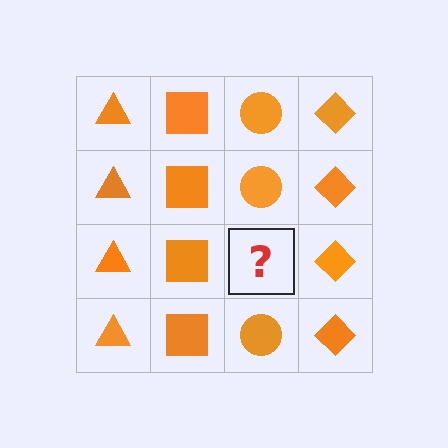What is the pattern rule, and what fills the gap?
The rule is that each column has a consistent shape. The gap should be filled with an orange circle.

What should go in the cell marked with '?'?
The missing cell should contain an orange circle.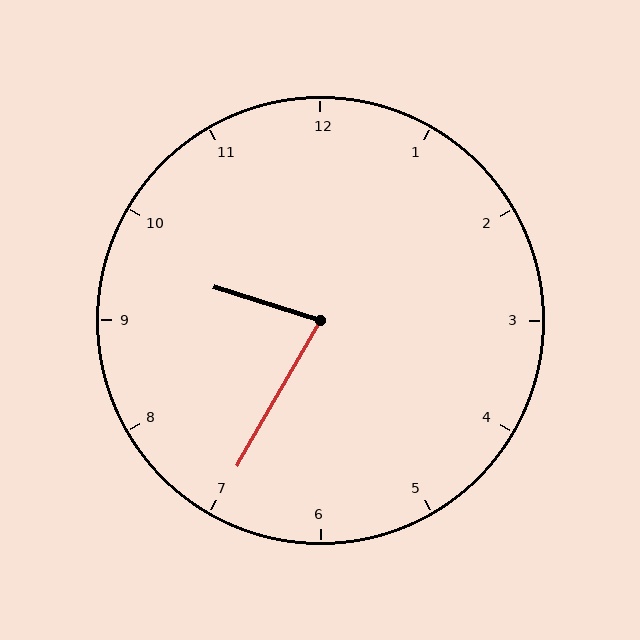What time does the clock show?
9:35.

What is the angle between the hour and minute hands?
Approximately 78 degrees.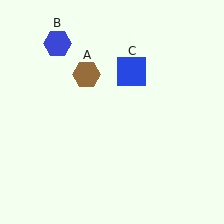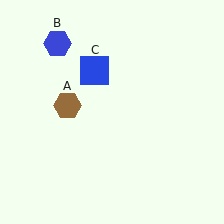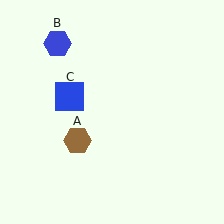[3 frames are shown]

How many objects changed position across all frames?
2 objects changed position: brown hexagon (object A), blue square (object C).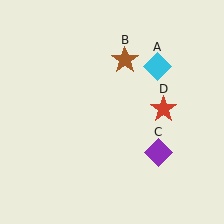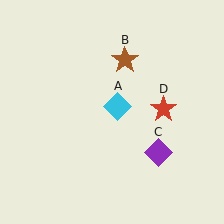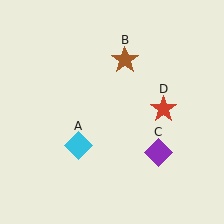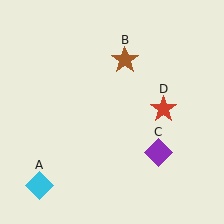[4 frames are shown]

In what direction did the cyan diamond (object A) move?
The cyan diamond (object A) moved down and to the left.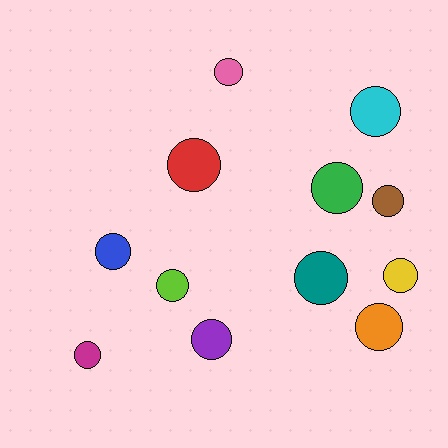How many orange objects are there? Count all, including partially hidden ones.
There is 1 orange object.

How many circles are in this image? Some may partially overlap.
There are 12 circles.